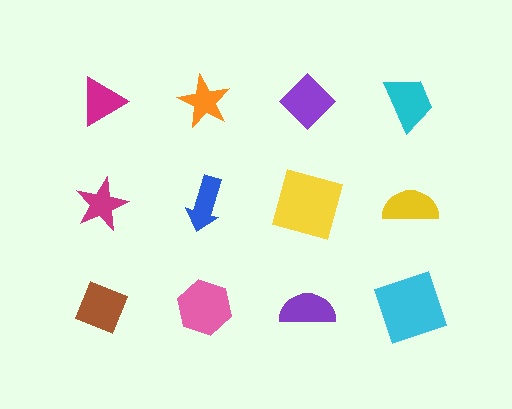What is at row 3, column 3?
A purple semicircle.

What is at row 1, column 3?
A purple diamond.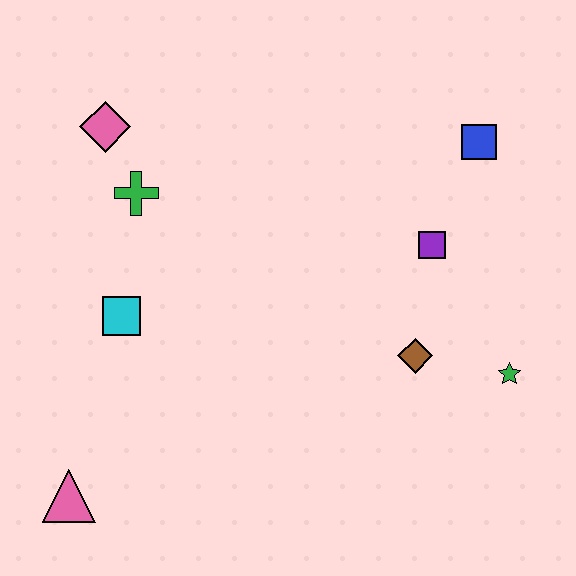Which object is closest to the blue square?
The purple square is closest to the blue square.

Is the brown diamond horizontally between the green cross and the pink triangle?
No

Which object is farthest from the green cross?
The green star is farthest from the green cross.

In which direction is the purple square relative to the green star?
The purple square is above the green star.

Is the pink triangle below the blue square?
Yes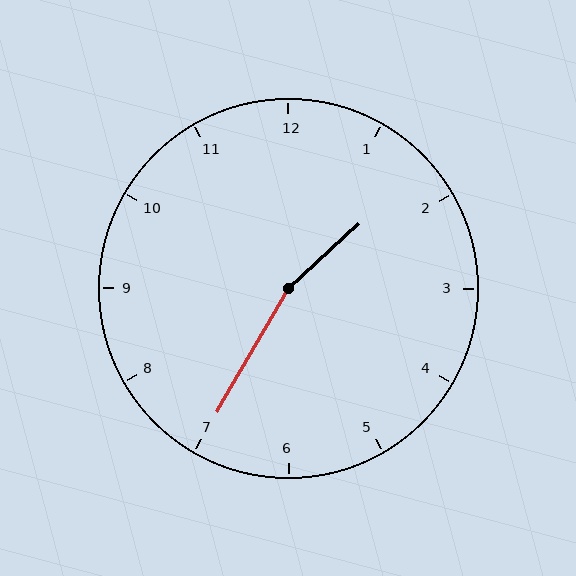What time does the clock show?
1:35.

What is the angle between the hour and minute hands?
Approximately 162 degrees.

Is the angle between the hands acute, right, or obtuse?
It is obtuse.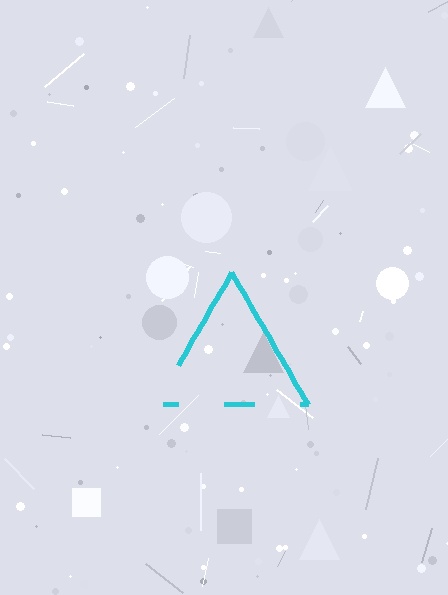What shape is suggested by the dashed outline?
The dashed outline suggests a triangle.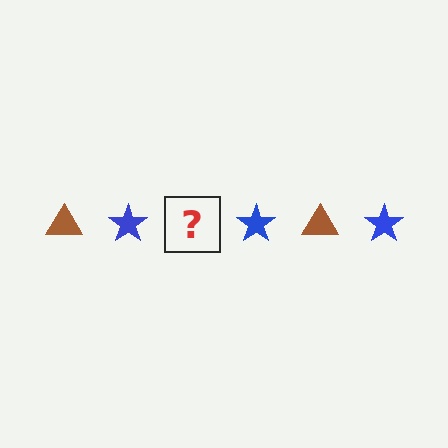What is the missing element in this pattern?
The missing element is a brown triangle.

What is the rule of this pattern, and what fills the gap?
The rule is that the pattern alternates between brown triangle and blue star. The gap should be filled with a brown triangle.